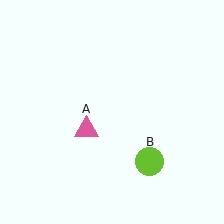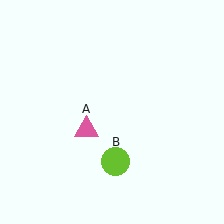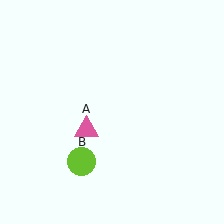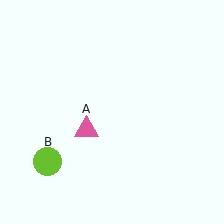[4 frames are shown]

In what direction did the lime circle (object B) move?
The lime circle (object B) moved left.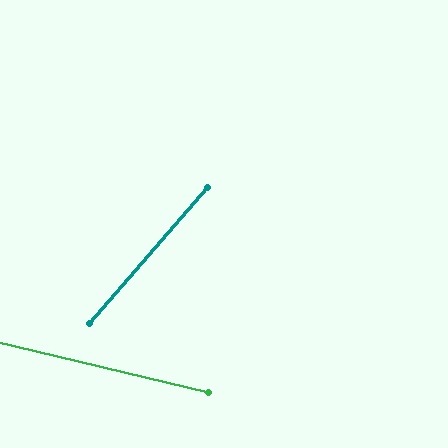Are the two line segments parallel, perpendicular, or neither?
Neither parallel nor perpendicular — they differ by about 62°.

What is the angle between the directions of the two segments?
Approximately 62 degrees.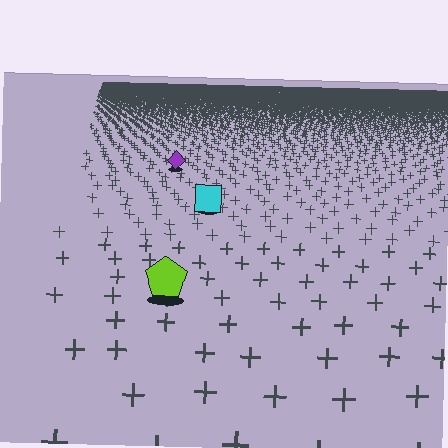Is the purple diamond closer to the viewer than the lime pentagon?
No. The lime pentagon is closer — you can tell from the texture gradient: the ground texture is coarser near it.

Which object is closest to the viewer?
The lime pentagon is closest. The texture marks near it are larger and more spread out.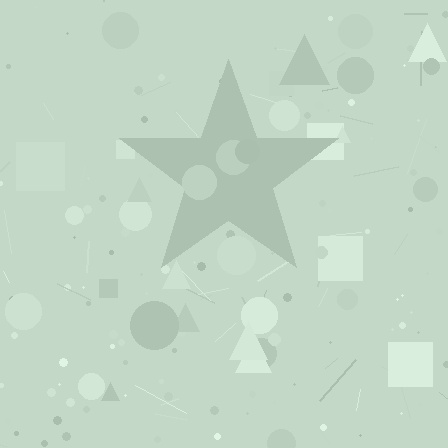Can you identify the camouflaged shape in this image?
The camouflaged shape is a star.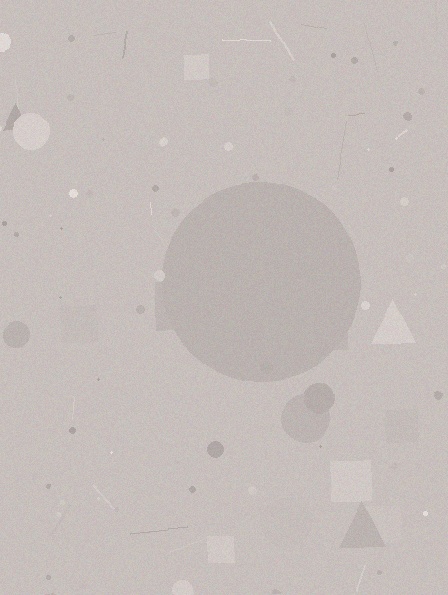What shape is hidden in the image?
A circle is hidden in the image.